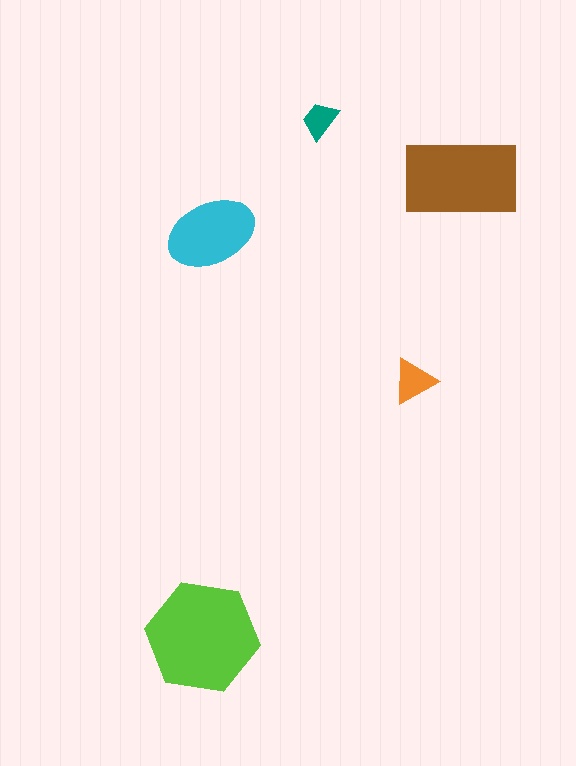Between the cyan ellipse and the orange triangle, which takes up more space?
The cyan ellipse.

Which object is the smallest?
The teal trapezoid.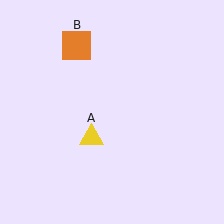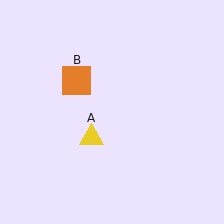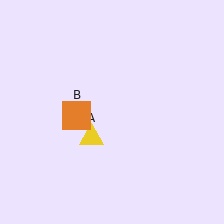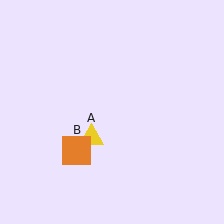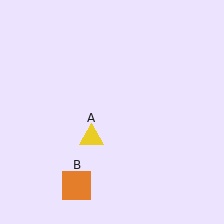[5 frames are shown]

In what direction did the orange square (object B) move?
The orange square (object B) moved down.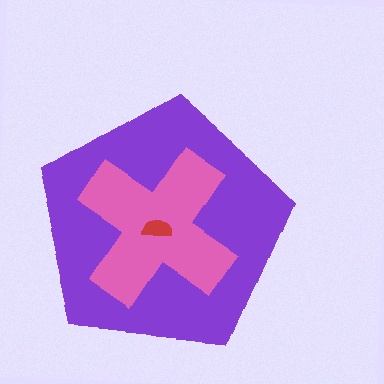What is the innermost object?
The red semicircle.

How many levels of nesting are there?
3.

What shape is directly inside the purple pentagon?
The pink cross.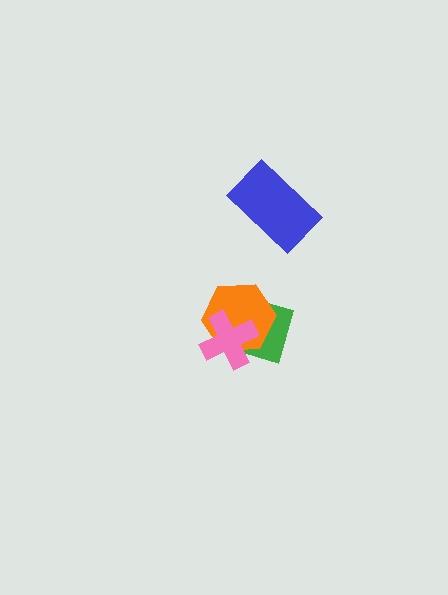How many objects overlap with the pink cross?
2 objects overlap with the pink cross.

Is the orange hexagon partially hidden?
Yes, it is partially covered by another shape.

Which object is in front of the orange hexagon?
The pink cross is in front of the orange hexagon.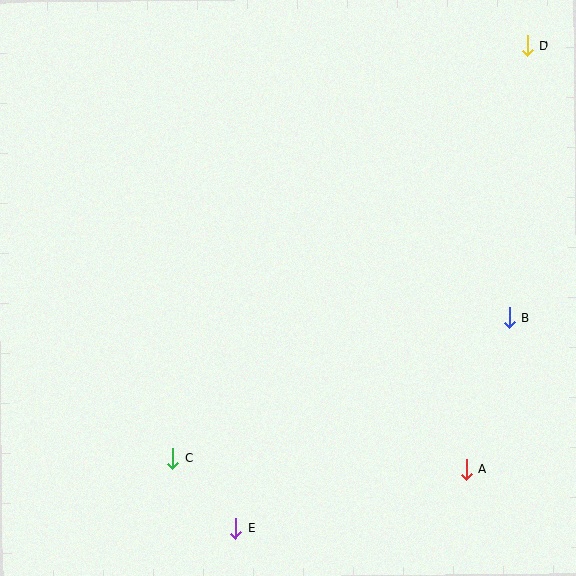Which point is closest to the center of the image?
Point C at (173, 458) is closest to the center.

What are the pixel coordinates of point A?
Point A is at (466, 469).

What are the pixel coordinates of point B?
Point B is at (510, 318).